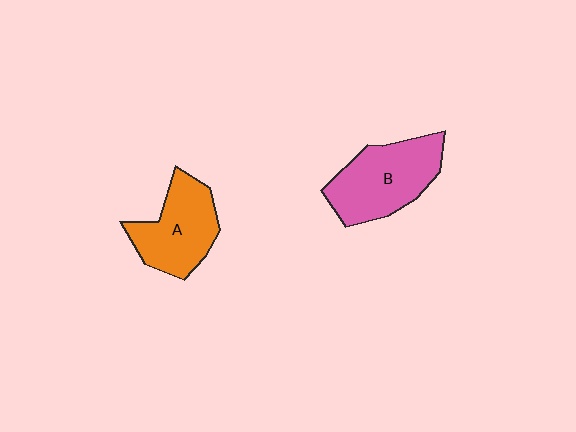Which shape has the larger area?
Shape B (pink).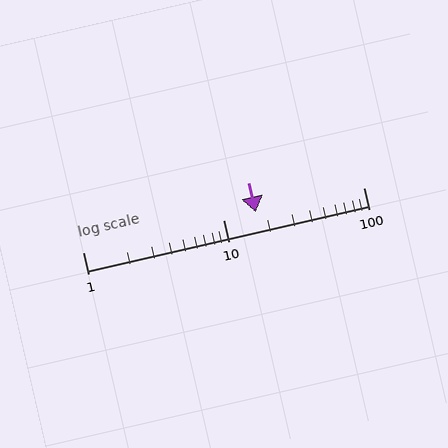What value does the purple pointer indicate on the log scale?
The pointer indicates approximately 17.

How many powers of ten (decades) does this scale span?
The scale spans 2 decades, from 1 to 100.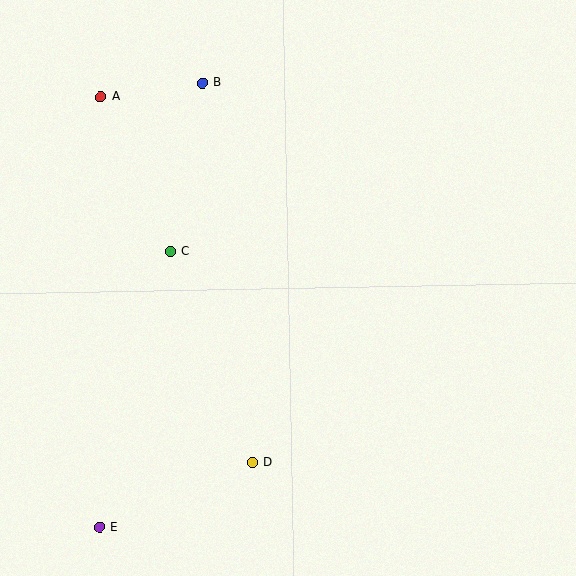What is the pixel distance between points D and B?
The distance between D and B is 383 pixels.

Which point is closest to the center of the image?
Point C at (171, 252) is closest to the center.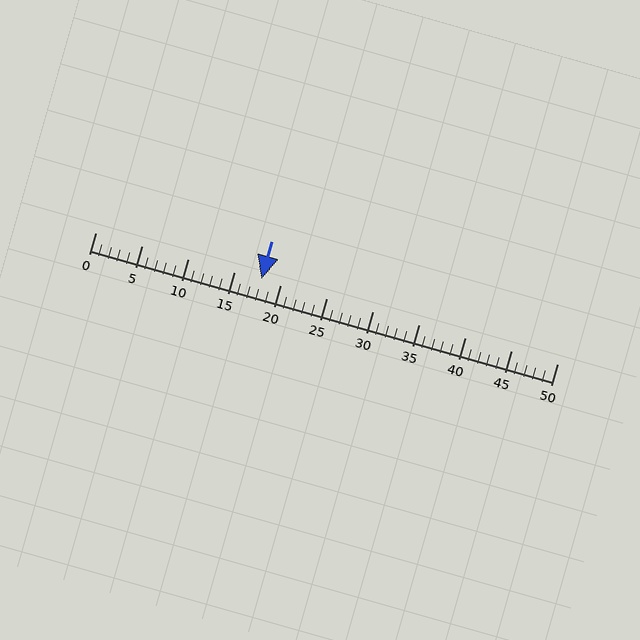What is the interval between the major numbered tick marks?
The major tick marks are spaced 5 units apart.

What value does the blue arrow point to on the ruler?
The blue arrow points to approximately 18.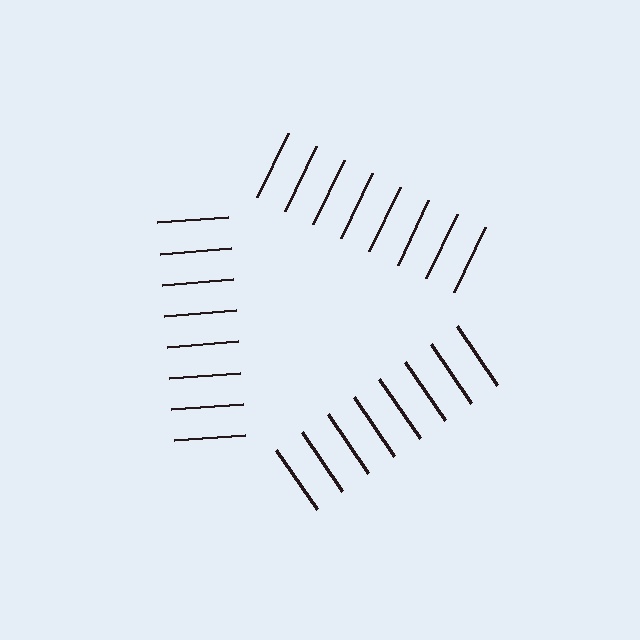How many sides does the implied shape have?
3 sides — the line-ends trace a triangle.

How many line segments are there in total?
24 — 8 along each of the 3 edges.